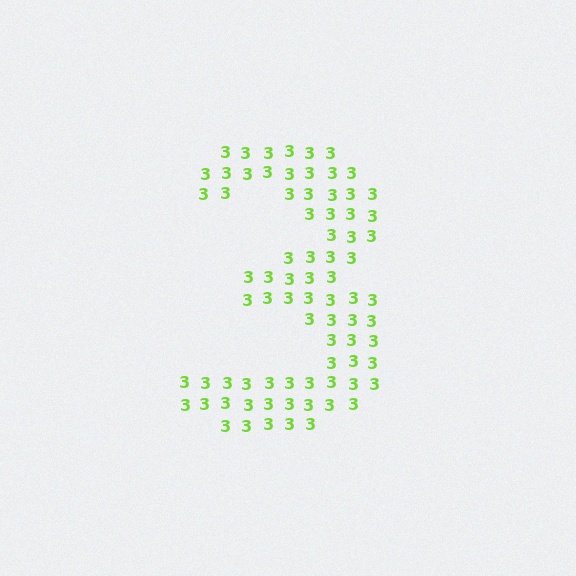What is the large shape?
The large shape is the digit 3.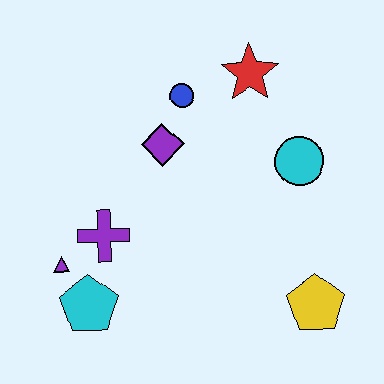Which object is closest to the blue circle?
The purple diamond is closest to the blue circle.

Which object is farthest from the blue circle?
The yellow pentagon is farthest from the blue circle.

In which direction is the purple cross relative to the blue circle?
The purple cross is below the blue circle.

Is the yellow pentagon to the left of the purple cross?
No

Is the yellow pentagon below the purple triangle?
Yes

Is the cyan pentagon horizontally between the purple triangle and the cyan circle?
Yes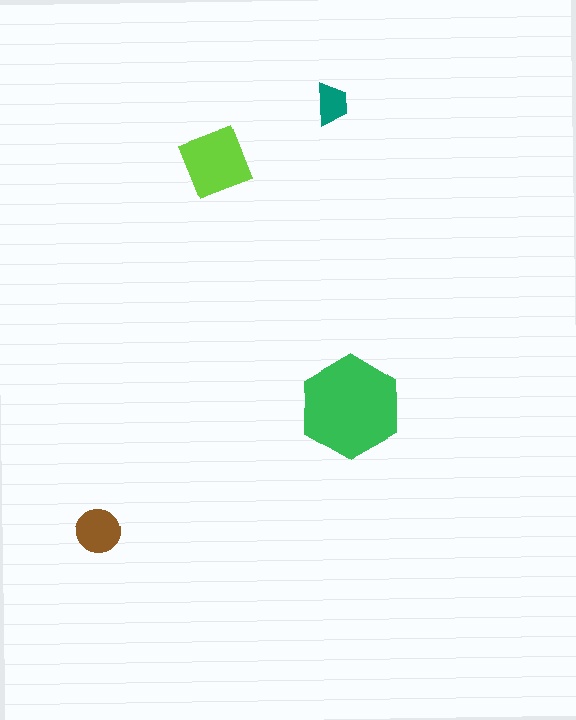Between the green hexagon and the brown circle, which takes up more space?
The green hexagon.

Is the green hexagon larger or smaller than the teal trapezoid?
Larger.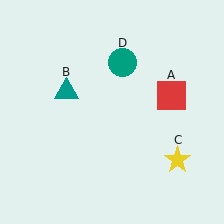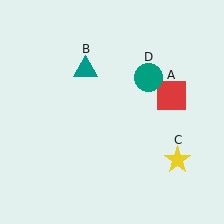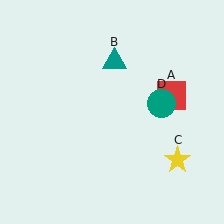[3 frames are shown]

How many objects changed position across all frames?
2 objects changed position: teal triangle (object B), teal circle (object D).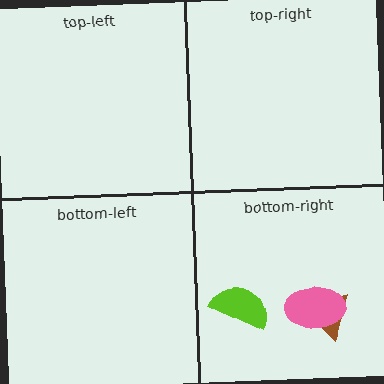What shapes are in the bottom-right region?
The brown triangle, the pink ellipse, the lime semicircle.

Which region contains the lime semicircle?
The bottom-right region.